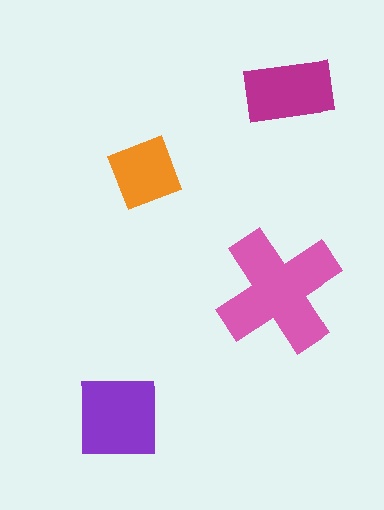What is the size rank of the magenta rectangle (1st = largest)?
3rd.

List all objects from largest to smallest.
The pink cross, the purple square, the magenta rectangle, the orange diamond.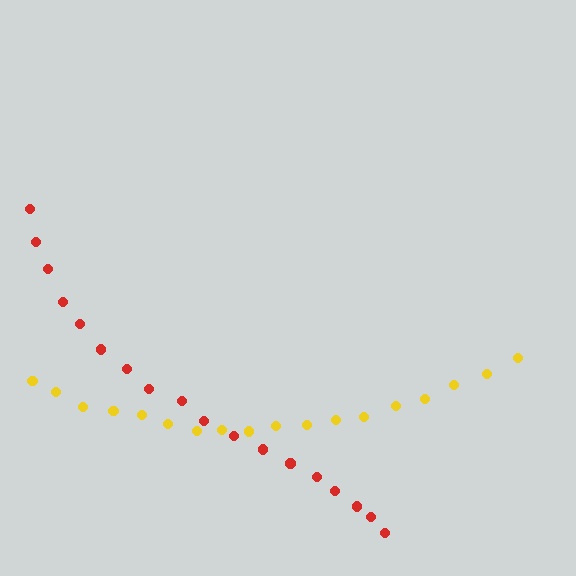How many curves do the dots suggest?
There are 2 distinct paths.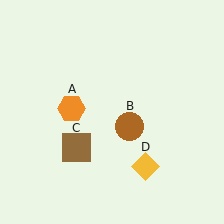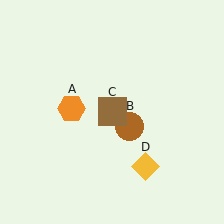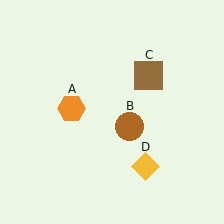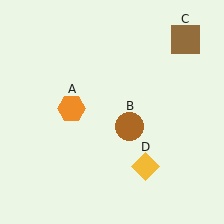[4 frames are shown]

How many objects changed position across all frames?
1 object changed position: brown square (object C).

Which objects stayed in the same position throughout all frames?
Orange hexagon (object A) and brown circle (object B) and yellow diamond (object D) remained stationary.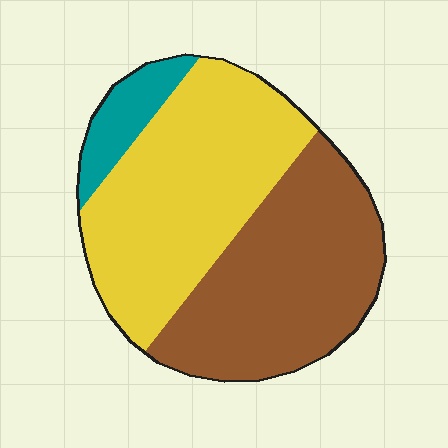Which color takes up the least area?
Teal, at roughly 10%.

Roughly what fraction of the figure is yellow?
Yellow takes up about one half (1/2) of the figure.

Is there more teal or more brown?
Brown.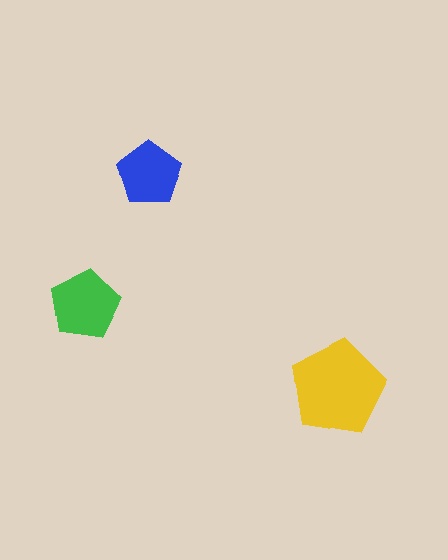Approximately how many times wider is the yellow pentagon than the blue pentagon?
About 1.5 times wider.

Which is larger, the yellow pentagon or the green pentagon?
The yellow one.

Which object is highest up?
The blue pentagon is topmost.